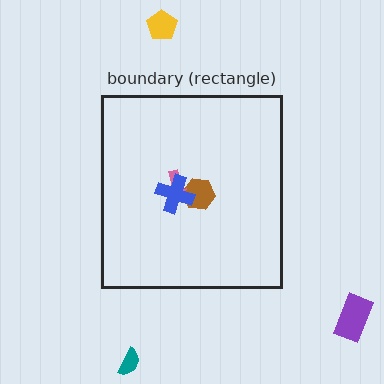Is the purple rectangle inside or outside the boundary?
Outside.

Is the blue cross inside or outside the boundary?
Inside.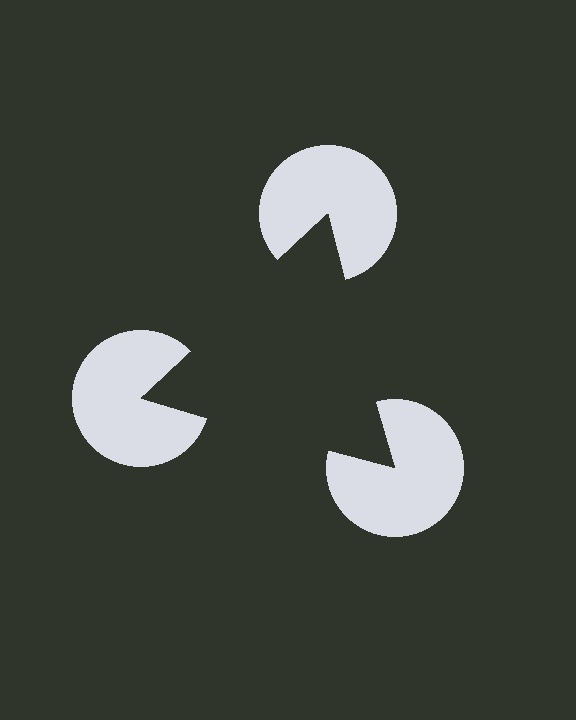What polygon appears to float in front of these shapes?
An illusory triangle — its edges are inferred from the aligned wedge cuts in the pac-man discs, not physically drawn.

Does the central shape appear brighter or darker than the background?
It typically appears slightly darker than the background, even though no actual brightness change is drawn.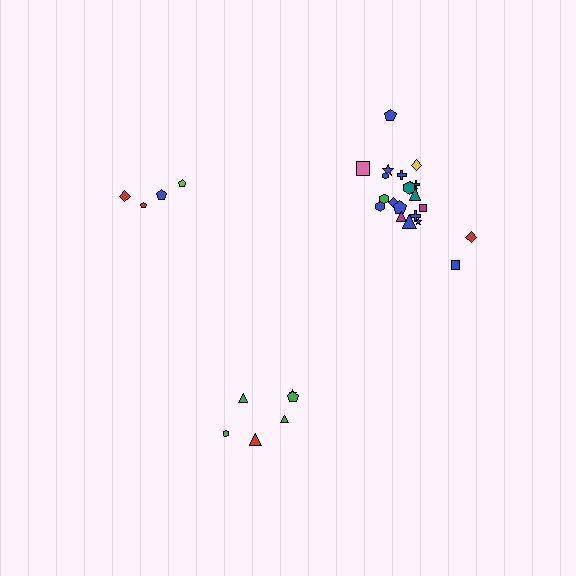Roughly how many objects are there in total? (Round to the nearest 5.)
Roughly 30 objects in total.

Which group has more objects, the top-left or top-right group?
The top-right group.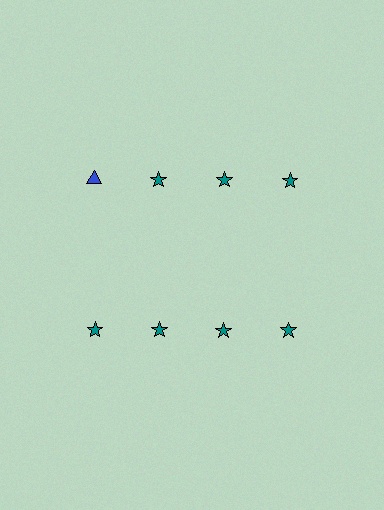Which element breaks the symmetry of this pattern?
The blue triangle in the top row, leftmost column breaks the symmetry. All other shapes are teal stars.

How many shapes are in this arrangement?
There are 8 shapes arranged in a grid pattern.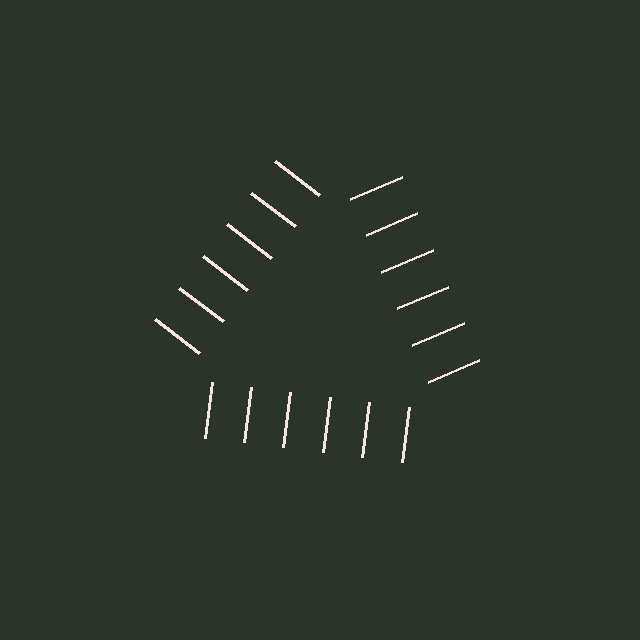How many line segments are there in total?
18 — 6 along each of the 3 edges.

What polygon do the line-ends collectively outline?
An illusory triangle — the line segments terminate on its edges but no continuous stroke is drawn.